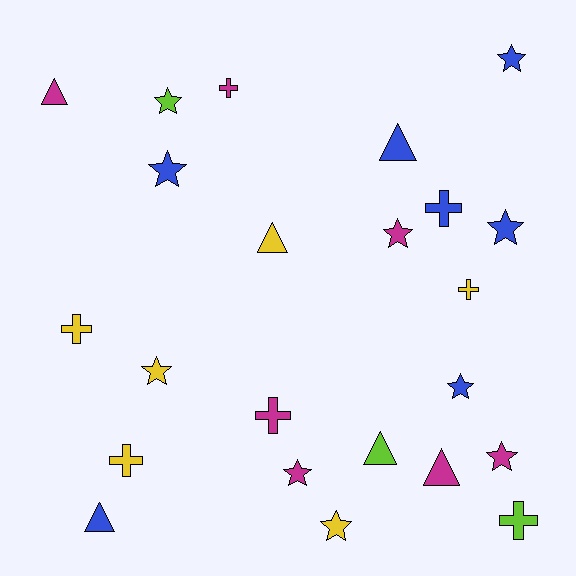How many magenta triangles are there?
There are 2 magenta triangles.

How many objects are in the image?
There are 23 objects.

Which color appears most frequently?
Magenta, with 7 objects.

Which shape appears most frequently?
Star, with 10 objects.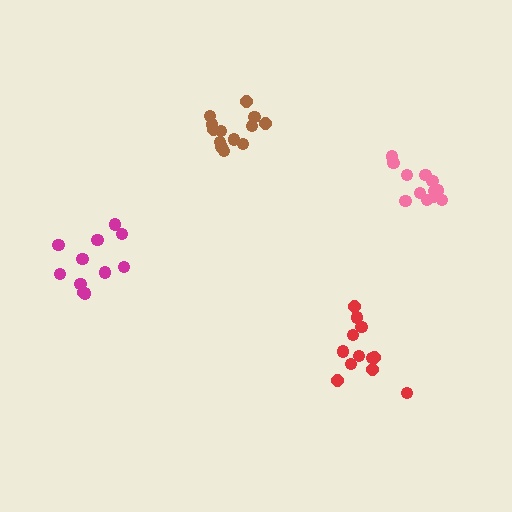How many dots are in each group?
Group 1: 12 dots, Group 2: 11 dots, Group 3: 13 dots, Group 4: 12 dots (48 total).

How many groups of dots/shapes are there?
There are 4 groups.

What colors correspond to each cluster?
The clusters are colored: red, magenta, brown, pink.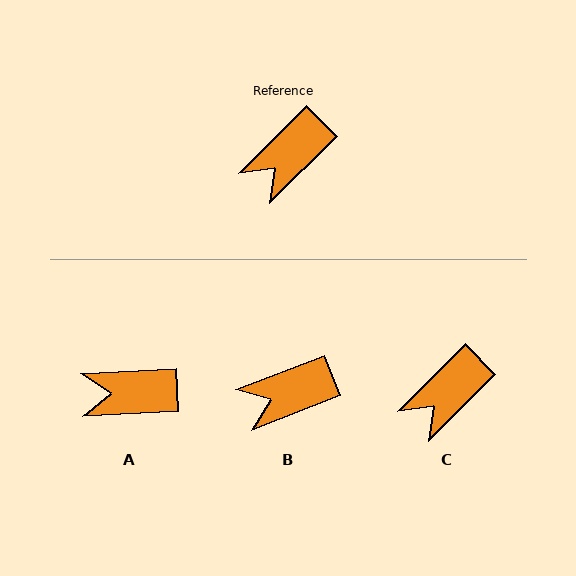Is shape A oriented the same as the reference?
No, it is off by about 42 degrees.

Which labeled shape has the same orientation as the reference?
C.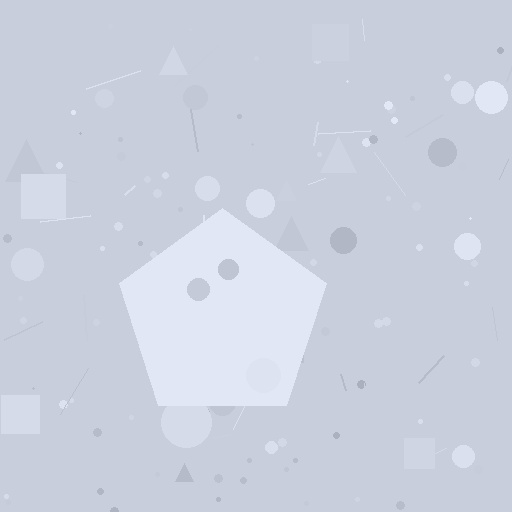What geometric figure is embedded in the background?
A pentagon is embedded in the background.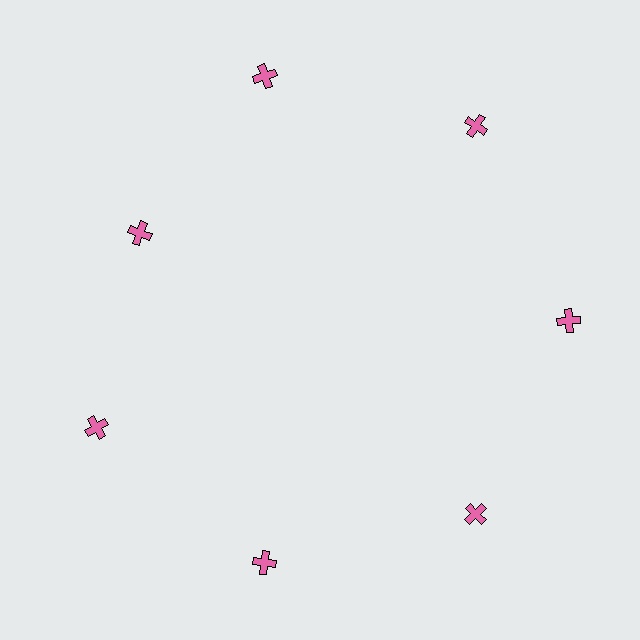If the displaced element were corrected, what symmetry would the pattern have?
It would have 7-fold rotational symmetry — the pattern would map onto itself every 51 degrees.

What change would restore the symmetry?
The symmetry would be restored by moving it outward, back onto the ring so that all 7 crosses sit at equal angles and equal distance from the center.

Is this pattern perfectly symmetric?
No. The 7 pink crosses are arranged in a ring, but one element near the 10 o'clock position is pulled inward toward the center, breaking the 7-fold rotational symmetry.